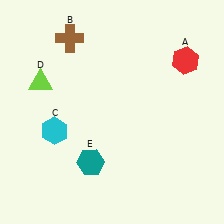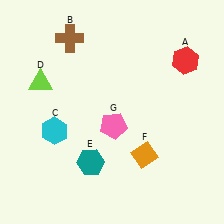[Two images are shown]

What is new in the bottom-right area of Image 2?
A pink pentagon (G) was added in the bottom-right area of Image 2.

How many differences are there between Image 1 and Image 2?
There are 2 differences between the two images.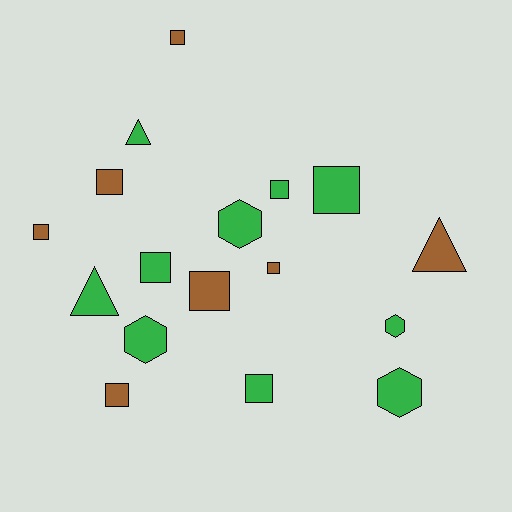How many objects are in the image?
There are 17 objects.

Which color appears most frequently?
Green, with 10 objects.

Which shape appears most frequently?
Square, with 10 objects.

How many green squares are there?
There are 4 green squares.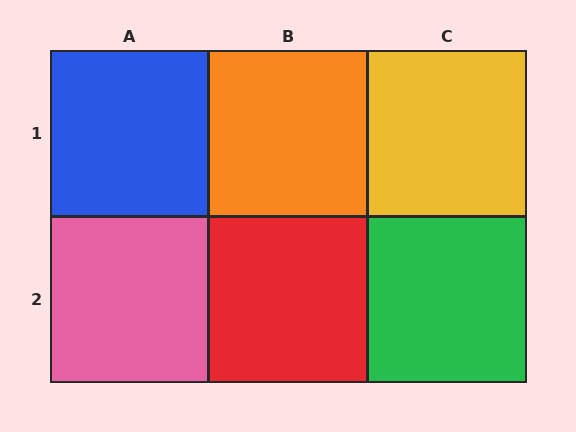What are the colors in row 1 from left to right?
Blue, orange, yellow.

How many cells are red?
1 cell is red.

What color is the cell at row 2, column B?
Red.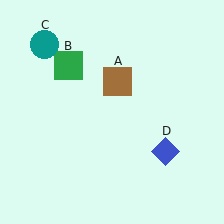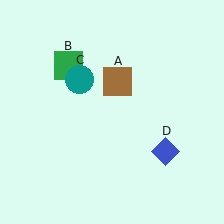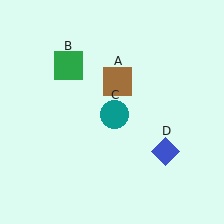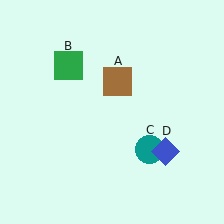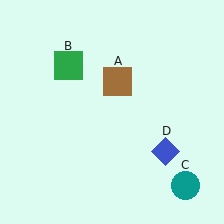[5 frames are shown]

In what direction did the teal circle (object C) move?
The teal circle (object C) moved down and to the right.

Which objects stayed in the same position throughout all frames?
Brown square (object A) and green square (object B) and blue diamond (object D) remained stationary.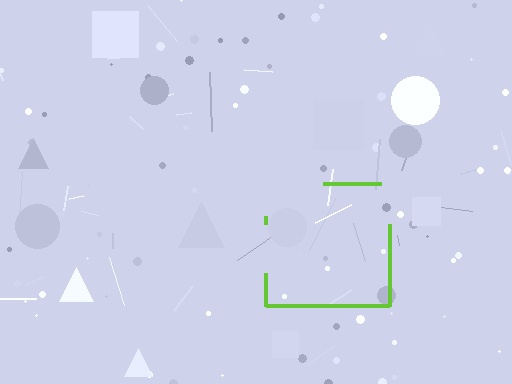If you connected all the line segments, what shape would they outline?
They would outline a square.